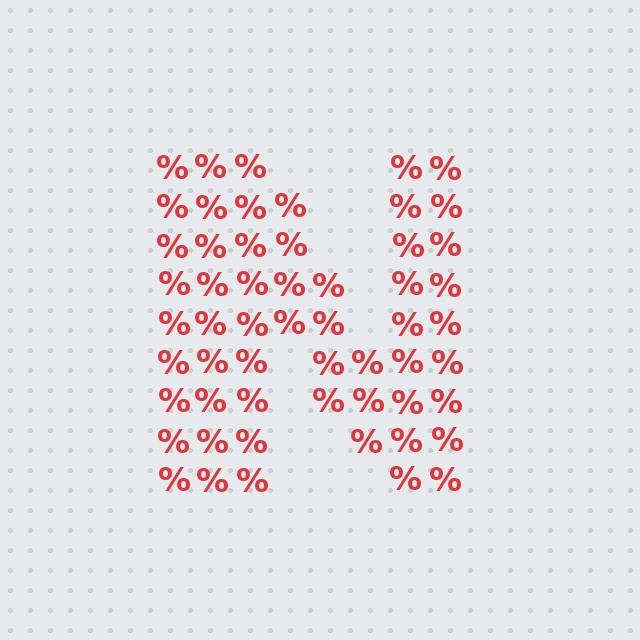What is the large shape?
The large shape is the letter N.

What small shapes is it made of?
It is made of small percent signs.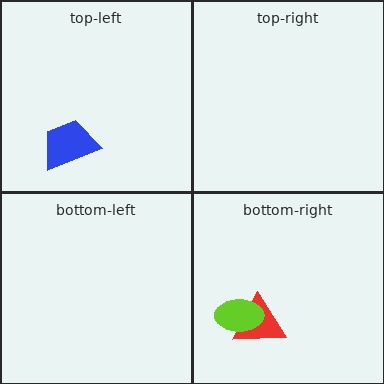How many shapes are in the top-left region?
1.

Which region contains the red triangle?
The bottom-right region.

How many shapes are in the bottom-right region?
2.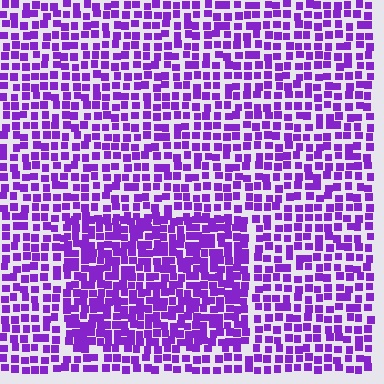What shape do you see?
I see a rectangle.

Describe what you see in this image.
The image contains small purple elements arranged at two different densities. A rectangle-shaped region is visible where the elements are more densely packed than the surrounding area.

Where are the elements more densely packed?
The elements are more densely packed inside the rectangle boundary.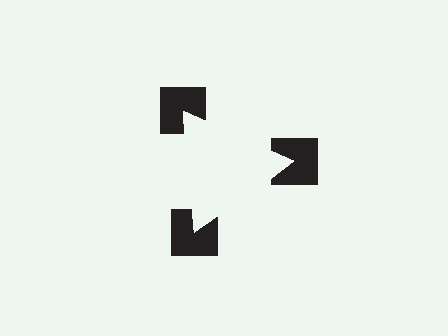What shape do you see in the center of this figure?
An illusory triangle — its edges are inferred from the aligned wedge cuts in the notched squares, not physically drawn.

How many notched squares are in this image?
There are 3 — one at each vertex of the illusory triangle.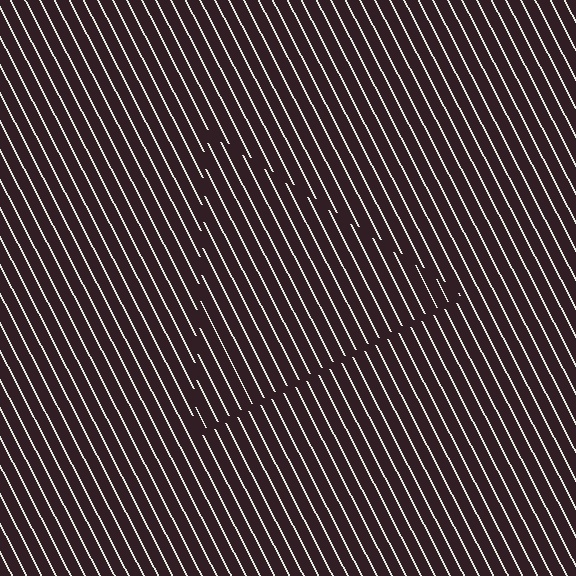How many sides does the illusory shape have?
3 sides — the line-ends trace a triangle.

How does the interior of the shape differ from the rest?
The interior of the shape contains the same grating, shifted by half a period — the contour is defined by the phase discontinuity where line-ends from the inner and outer gratings abut.